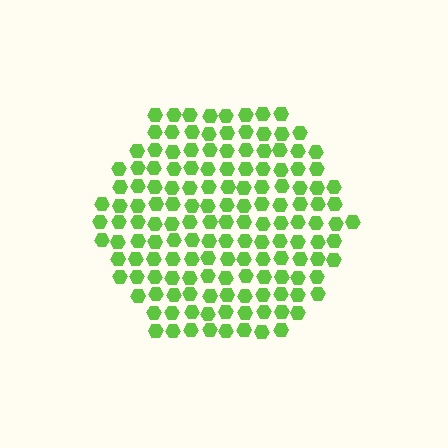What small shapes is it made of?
It is made of small hexagons.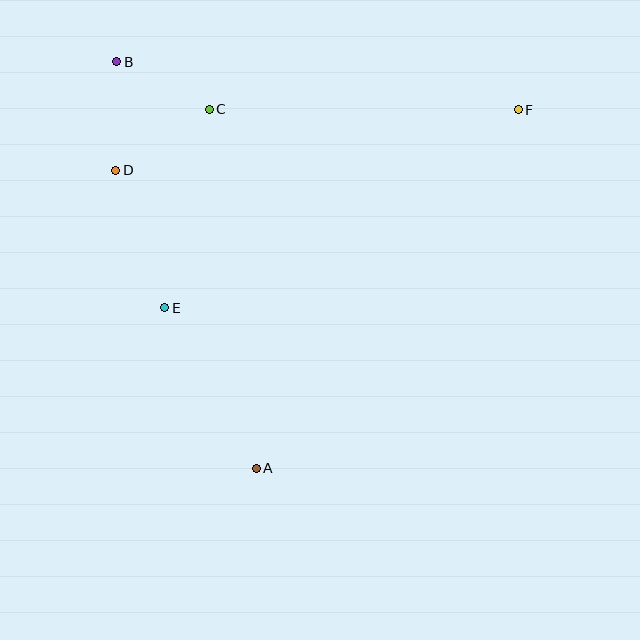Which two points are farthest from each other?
Points A and F are farthest from each other.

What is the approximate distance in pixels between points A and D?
The distance between A and D is approximately 329 pixels.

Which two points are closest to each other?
Points B and C are closest to each other.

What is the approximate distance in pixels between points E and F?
The distance between E and F is approximately 405 pixels.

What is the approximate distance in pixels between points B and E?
The distance between B and E is approximately 251 pixels.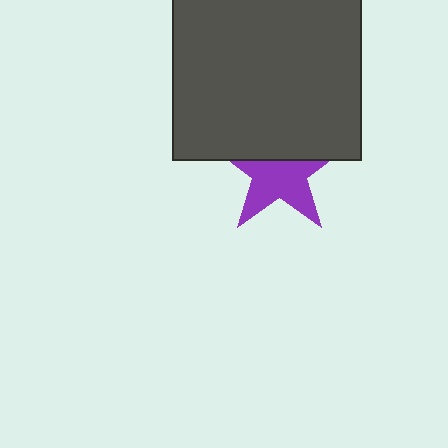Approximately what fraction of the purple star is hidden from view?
Roughly 42% of the purple star is hidden behind the dark gray square.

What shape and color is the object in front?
The object in front is a dark gray square.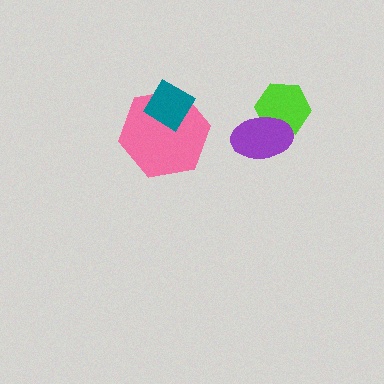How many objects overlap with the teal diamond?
1 object overlaps with the teal diamond.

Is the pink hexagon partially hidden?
Yes, it is partially covered by another shape.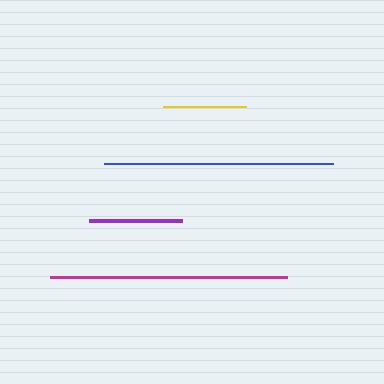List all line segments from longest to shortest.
From longest to shortest: magenta, blue, purple, yellow.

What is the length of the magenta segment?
The magenta segment is approximately 236 pixels long.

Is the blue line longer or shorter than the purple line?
The blue line is longer than the purple line.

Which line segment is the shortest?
The yellow line is the shortest at approximately 82 pixels.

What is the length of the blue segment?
The blue segment is approximately 229 pixels long.